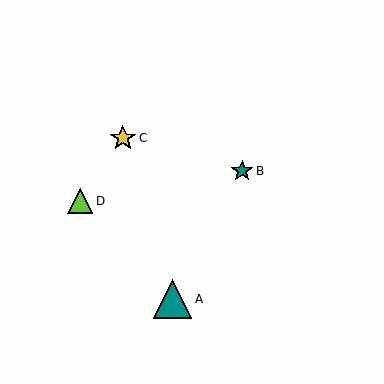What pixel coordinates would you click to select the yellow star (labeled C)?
Click at (123, 138) to select the yellow star C.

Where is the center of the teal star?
The center of the teal star is at (242, 171).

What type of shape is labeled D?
Shape D is a lime triangle.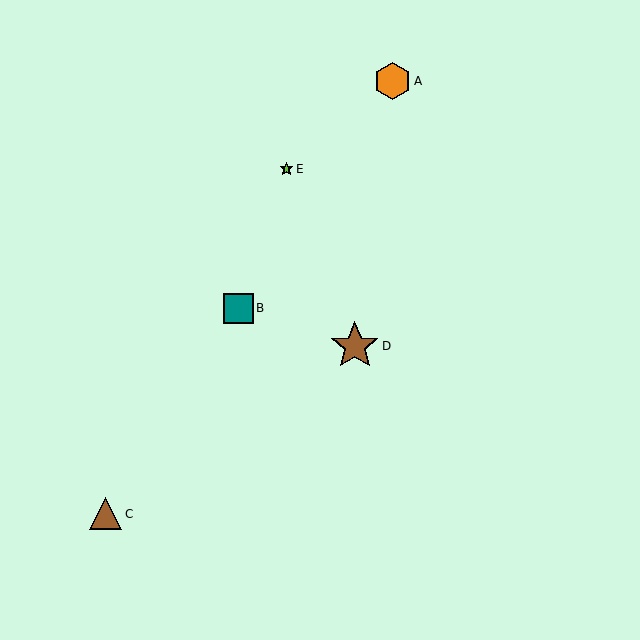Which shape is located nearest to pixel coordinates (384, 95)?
The orange hexagon (labeled A) at (393, 81) is nearest to that location.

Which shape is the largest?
The brown star (labeled D) is the largest.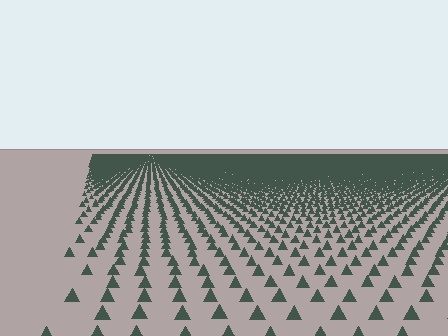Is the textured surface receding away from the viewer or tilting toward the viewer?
The surface is receding away from the viewer. Texture elements get smaller and denser toward the top.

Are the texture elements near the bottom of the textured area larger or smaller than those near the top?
Larger. Near the bottom, elements are closer to the viewer and appear at a bigger on-screen size.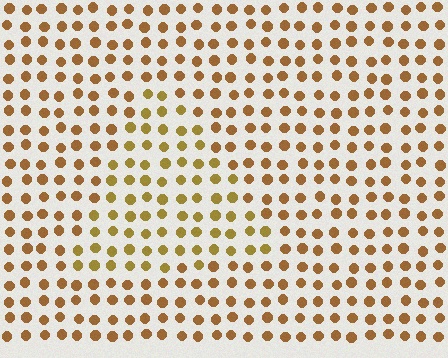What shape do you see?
I see a triangle.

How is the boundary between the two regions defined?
The boundary is defined purely by a slight shift in hue (about 20 degrees). Spacing, size, and orientation are identical on both sides.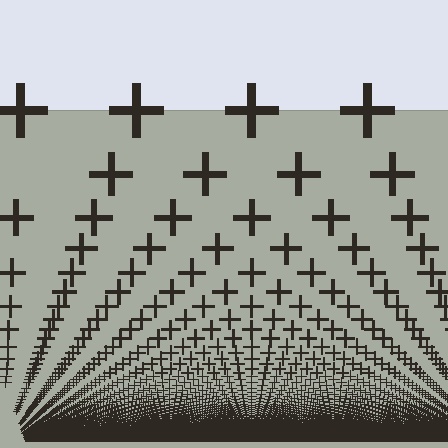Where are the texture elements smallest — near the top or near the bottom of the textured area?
Near the bottom.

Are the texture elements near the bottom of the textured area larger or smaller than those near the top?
Smaller. The gradient is inverted — elements near the bottom are smaller and denser.